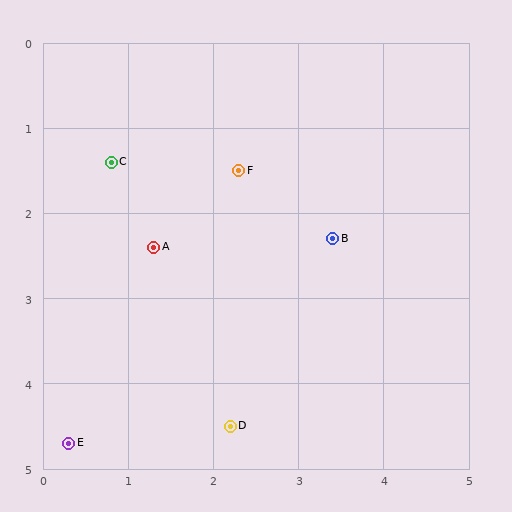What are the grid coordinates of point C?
Point C is at approximately (0.8, 1.4).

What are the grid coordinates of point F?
Point F is at approximately (2.3, 1.5).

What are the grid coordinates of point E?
Point E is at approximately (0.3, 4.7).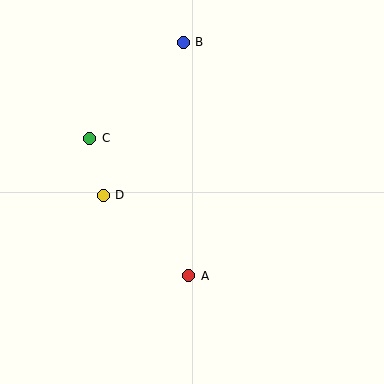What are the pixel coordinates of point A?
Point A is at (189, 276).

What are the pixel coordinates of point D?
Point D is at (103, 195).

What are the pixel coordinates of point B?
Point B is at (183, 42).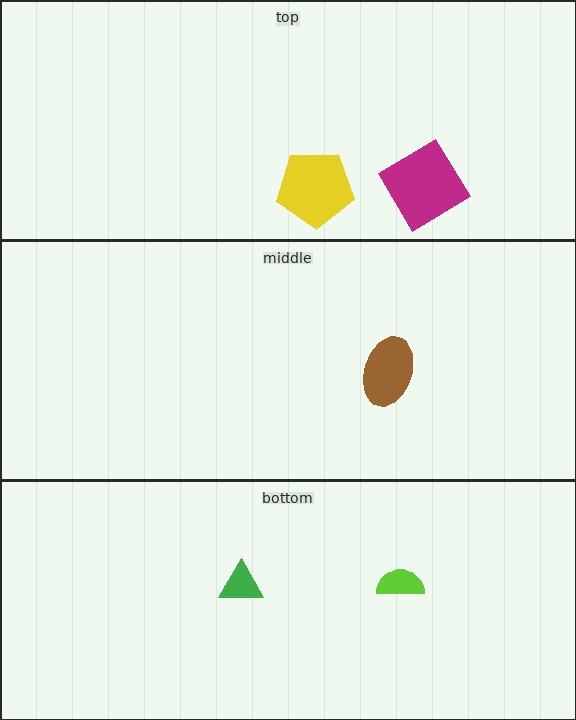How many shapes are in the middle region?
1.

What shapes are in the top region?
The yellow pentagon, the magenta diamond.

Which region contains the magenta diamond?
The top region.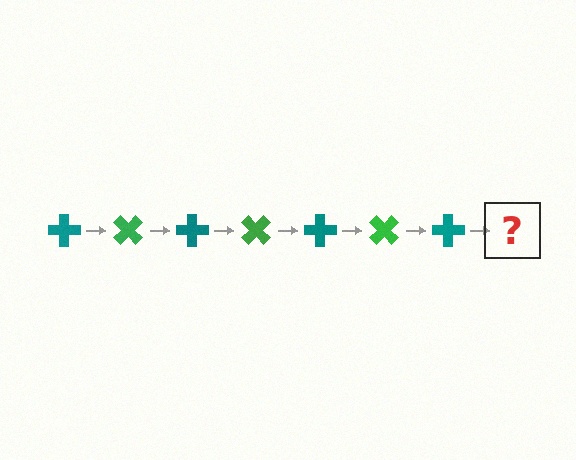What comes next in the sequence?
The next element should be a green cross, rotated 315 degrees from the start.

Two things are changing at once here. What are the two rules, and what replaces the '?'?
The two rules are that it rotates 45 degrees each step and the color cycles through teal and green. The '?' should be a green cross, rotated 315 degrees from the start.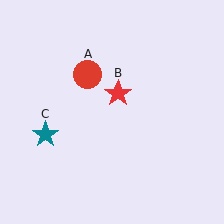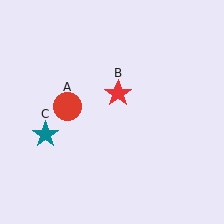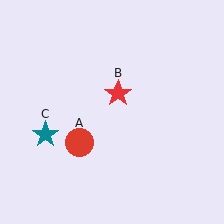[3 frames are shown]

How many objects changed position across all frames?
1 object changed position: red circle (object A).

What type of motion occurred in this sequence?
The red circle (object A) rotated counterclockwise around the center of the scene.